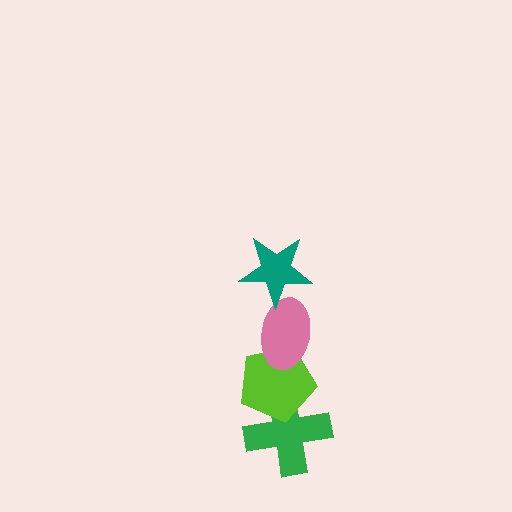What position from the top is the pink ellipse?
The pink ellipse is 2nd from the top.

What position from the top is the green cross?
The green cross is 4th from the top.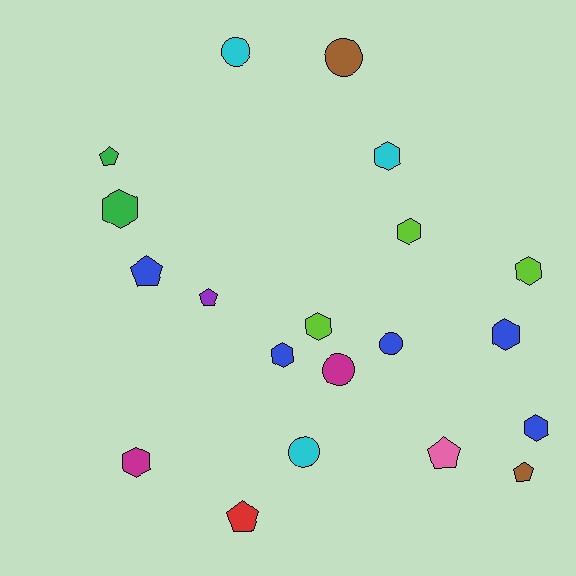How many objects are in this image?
There are 20 objects.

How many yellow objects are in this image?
There are no yellow objects.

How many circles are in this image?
There are 5 circles.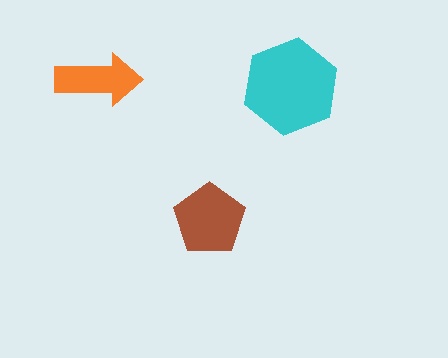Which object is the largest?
The cyan hexagon.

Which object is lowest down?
The brown pentagon is bottommost.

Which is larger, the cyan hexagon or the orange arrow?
The cyan hexagon.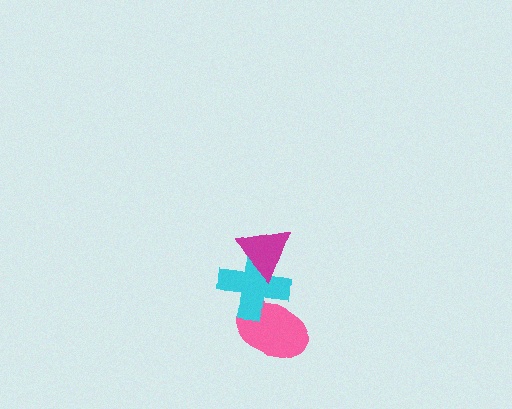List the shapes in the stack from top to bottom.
From top to bottom: the magenta triangle, the cyan cross, the pink ellipse.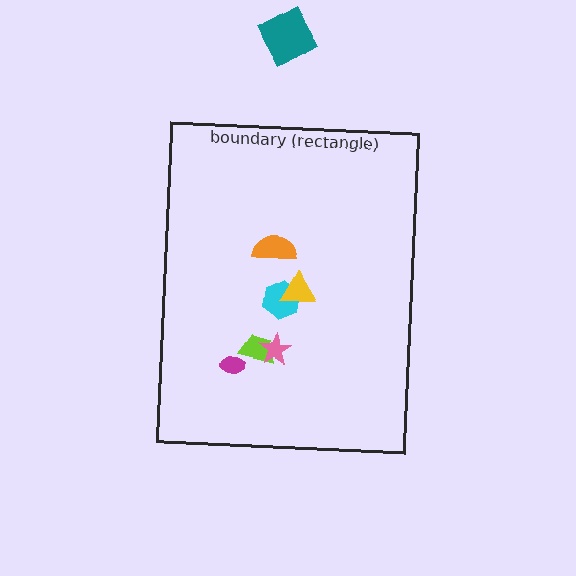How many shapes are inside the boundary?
6 inside, 1 outside.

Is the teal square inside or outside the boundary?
Outside.